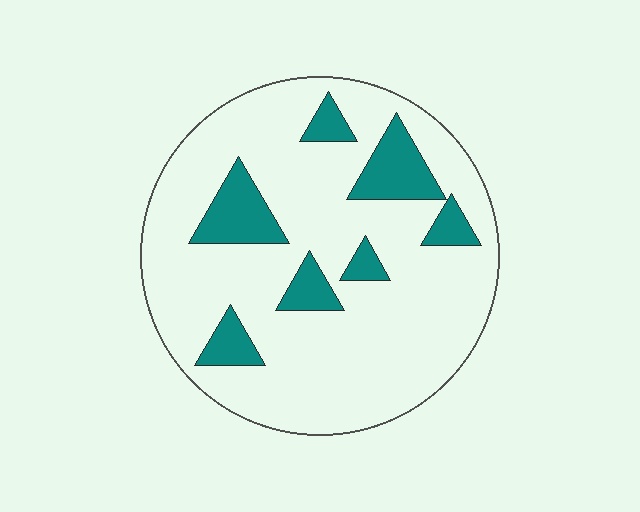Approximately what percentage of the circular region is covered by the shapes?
Approximately 20%.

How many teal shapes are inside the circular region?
7.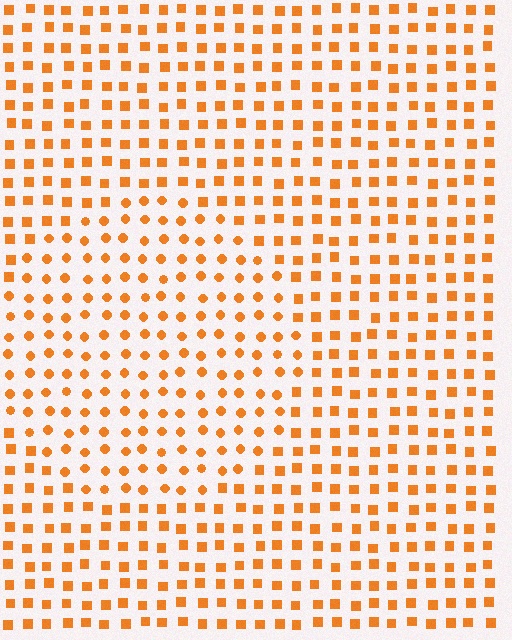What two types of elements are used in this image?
The image uses circles inside the circle region and squares outside it.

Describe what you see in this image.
The image is filled with small orange elements arranged in a uniform grid. A circle-shaped region contains circles, while the surrounding area contains squares. The boundary is defined purely by the change in element shape.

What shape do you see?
I see a circle.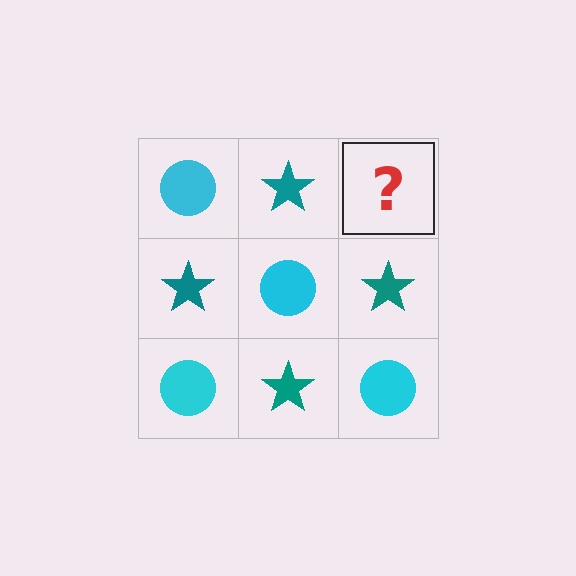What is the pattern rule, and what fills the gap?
The rule is that it alternates cyan circle and teal star in a checkerboard pattern. The gap should be filled with a cyan circle.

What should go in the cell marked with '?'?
The missing cell should contain a cyan circle.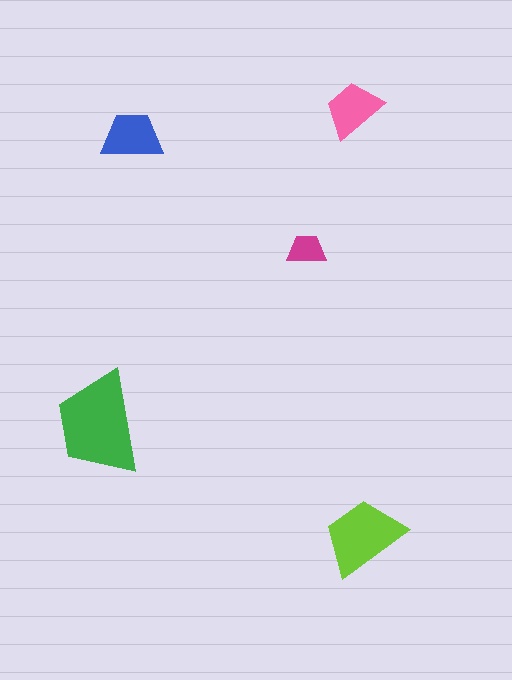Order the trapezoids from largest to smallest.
the green one, the lime one, the blue one, the pink one, the magenta one.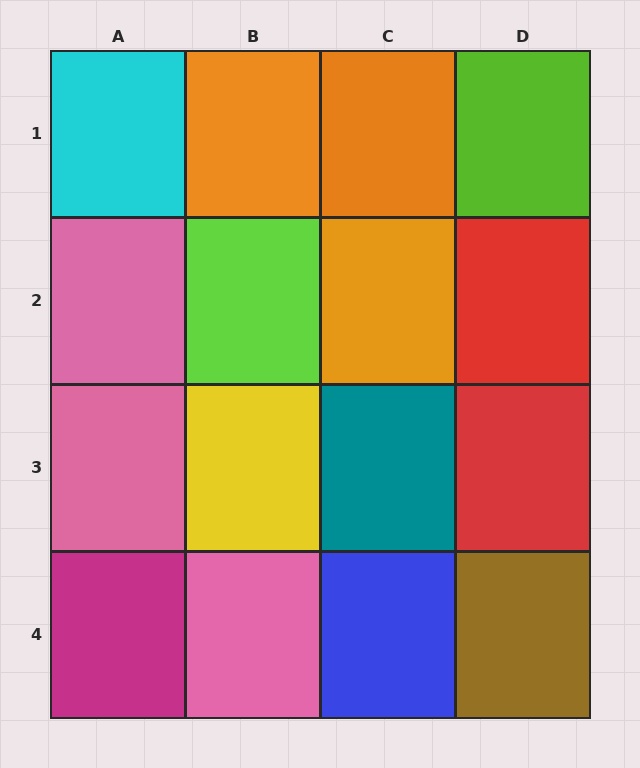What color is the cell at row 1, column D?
Lime.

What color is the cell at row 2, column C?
Orange.